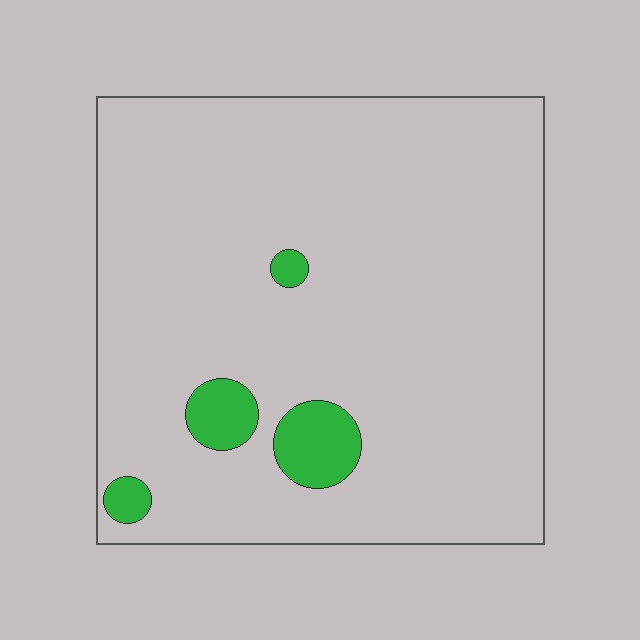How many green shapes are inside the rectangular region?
4.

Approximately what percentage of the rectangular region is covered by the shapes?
Approximately 5%.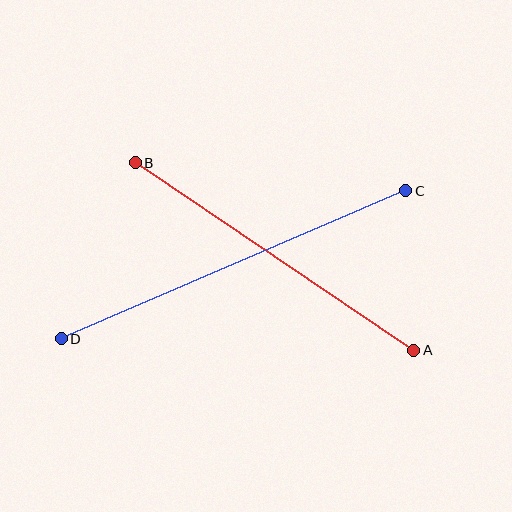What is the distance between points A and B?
The distance is approximately 336 pixels.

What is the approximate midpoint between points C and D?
The midpoint is at approximately (234, 265) pixels.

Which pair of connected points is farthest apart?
Points C and D are farthest apart.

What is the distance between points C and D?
The distance is approximately 375 pixels.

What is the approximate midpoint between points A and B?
The midpoint is at approximately (275, 257) pixels.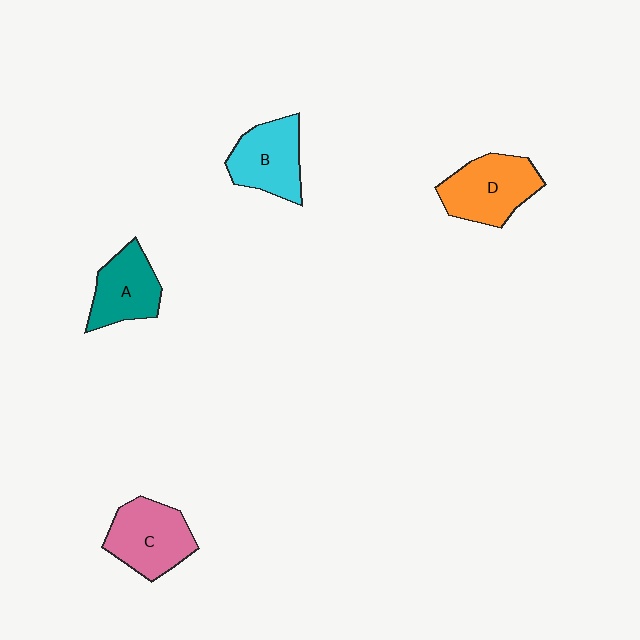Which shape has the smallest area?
Shape A (teal).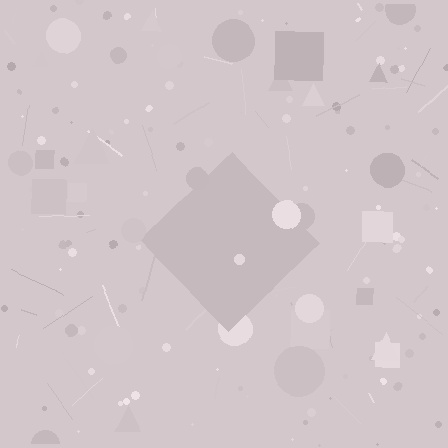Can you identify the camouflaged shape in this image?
The camouflaged shape is a diamond.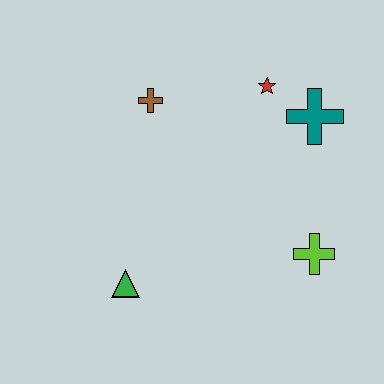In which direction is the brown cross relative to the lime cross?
The brown cross is to the left of the lime cross.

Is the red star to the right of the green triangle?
Yes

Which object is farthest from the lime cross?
The brown cross is farthest from the lime cross.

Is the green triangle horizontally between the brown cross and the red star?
No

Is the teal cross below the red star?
Yes